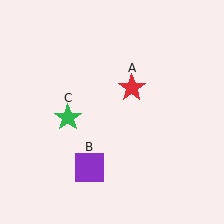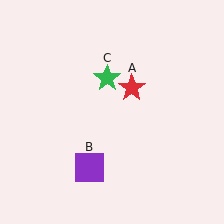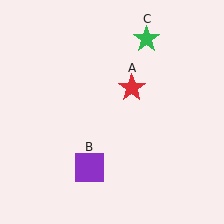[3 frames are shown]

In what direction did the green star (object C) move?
The green star (object C) moved up and to the right.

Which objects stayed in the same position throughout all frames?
Red star (object A) and purple square (object B) remained stationary.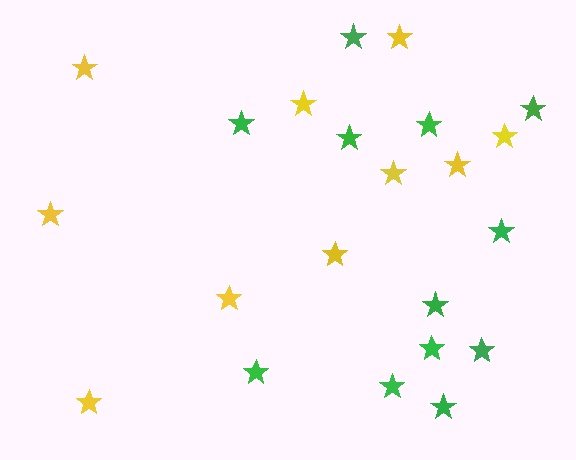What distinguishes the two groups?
There are 2 groups: one group of yellow stars (10) and one group of green stars (12).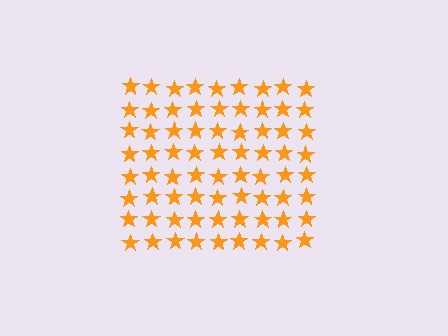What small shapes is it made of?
It is made of small stars.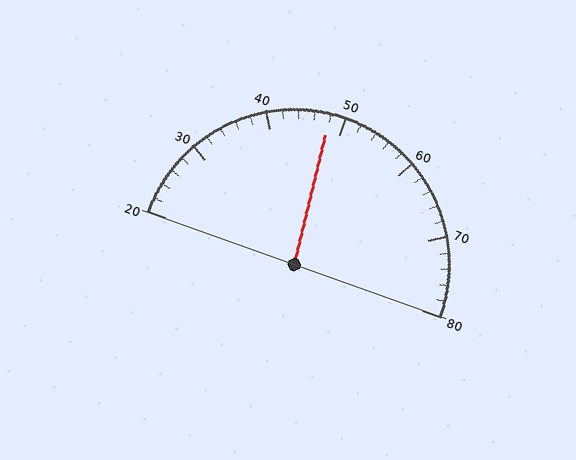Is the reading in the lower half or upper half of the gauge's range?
The reading is in the lower half of the range (20 to 80).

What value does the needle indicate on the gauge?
The needle indicates approximately 48.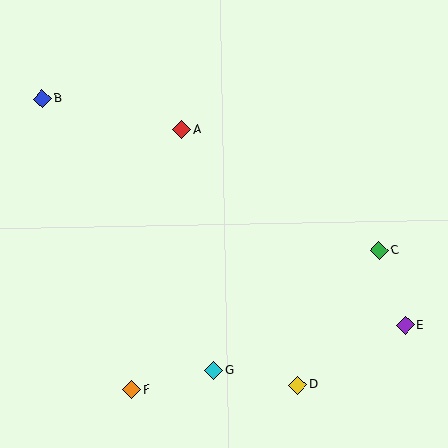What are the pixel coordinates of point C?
Point C is at (379, 251).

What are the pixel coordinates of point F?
Point F is at (132, 390).